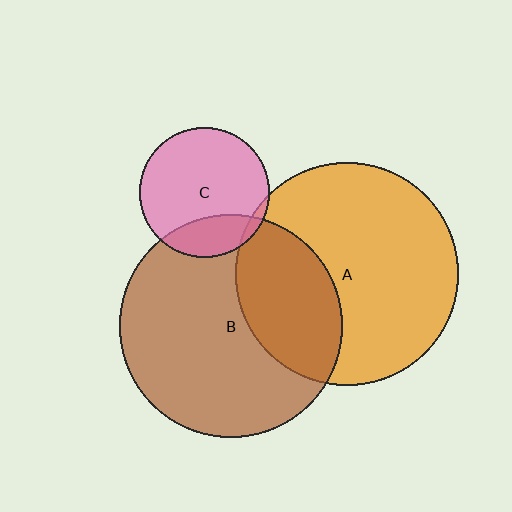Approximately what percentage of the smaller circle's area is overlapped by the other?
Approximately 30%.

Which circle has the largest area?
Circle A (orange).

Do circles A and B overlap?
Yes.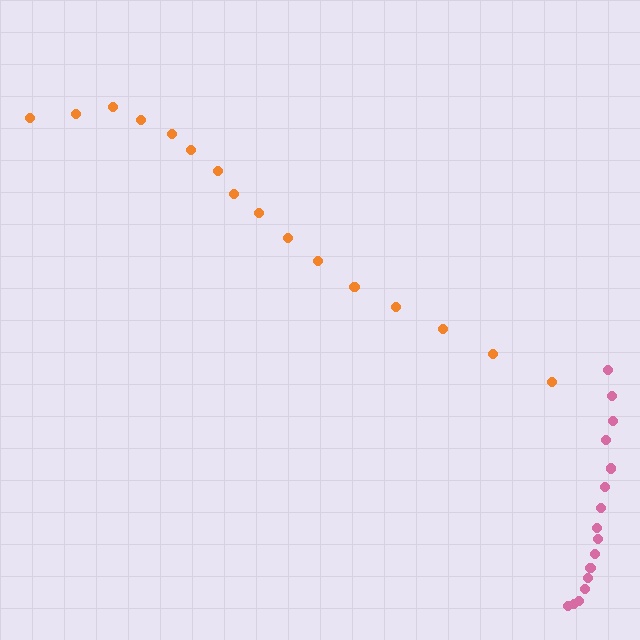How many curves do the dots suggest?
There are 2 distinct paths.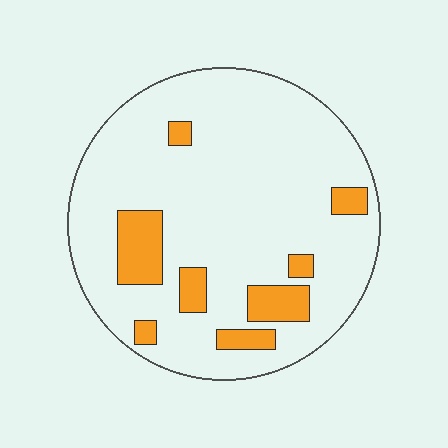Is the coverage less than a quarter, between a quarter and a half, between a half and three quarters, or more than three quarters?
Less than a quarter.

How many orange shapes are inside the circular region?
8.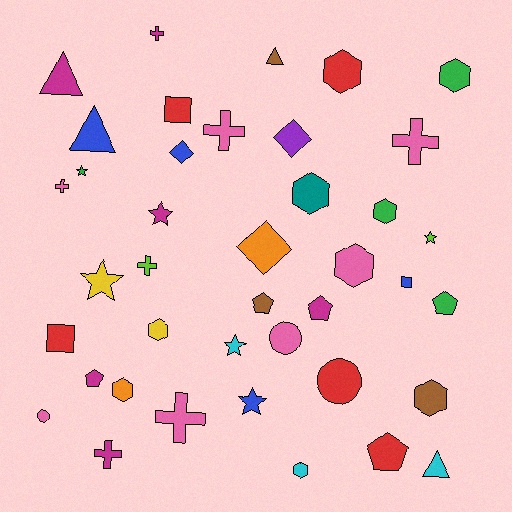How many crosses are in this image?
There are 7 crosses.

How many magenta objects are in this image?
There are 6 magenta objects.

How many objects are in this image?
There are 40 objects.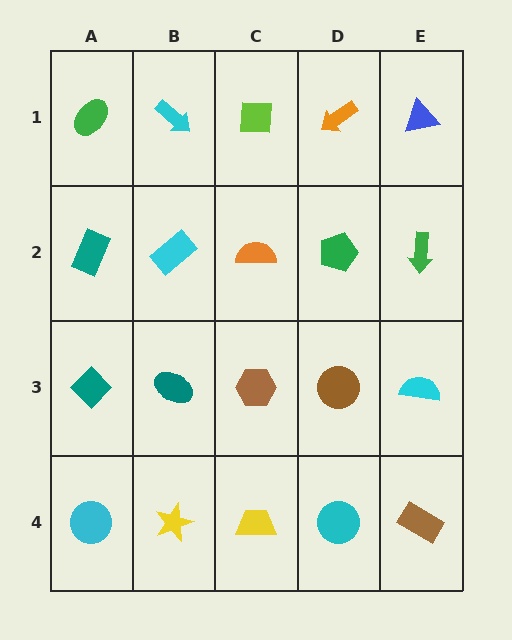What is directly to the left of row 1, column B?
A green ellipse.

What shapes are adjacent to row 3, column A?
A teal rectangle (row 2, column A), a cyan circle (row 4, column A), a teal ellipse (row 3, column B).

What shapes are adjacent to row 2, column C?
A lime square (row 1, column C), a brown hexagon (row 3, column C), a cyan rectangle (row 2, column B), a green pentagon (row 2, column D).